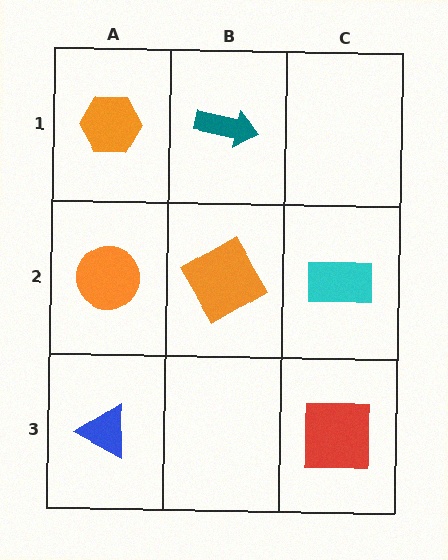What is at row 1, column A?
An orange hexagon.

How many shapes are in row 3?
2 shapes.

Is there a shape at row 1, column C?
No, that cell is empty.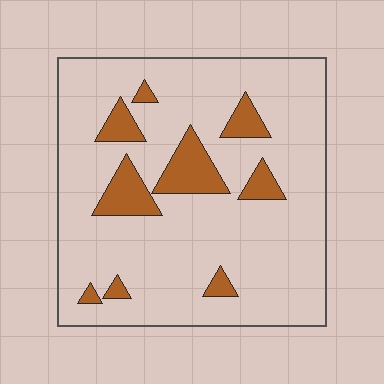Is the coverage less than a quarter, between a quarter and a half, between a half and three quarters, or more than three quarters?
Less than a quarter.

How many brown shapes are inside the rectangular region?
9.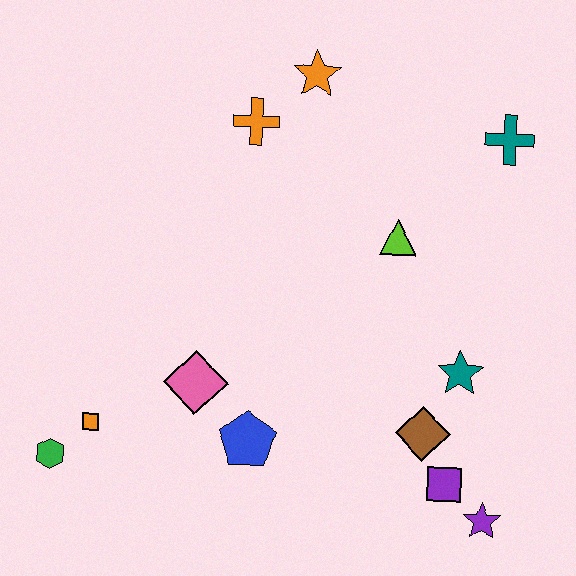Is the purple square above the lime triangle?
No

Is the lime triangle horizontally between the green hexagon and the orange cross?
No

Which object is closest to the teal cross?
The lime triangle is closest to the teal cross.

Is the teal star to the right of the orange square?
Yes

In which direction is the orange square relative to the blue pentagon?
The orange square is to the left of the blue pentagon.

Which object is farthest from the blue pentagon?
The teal cross is farthest from the blue pentagon.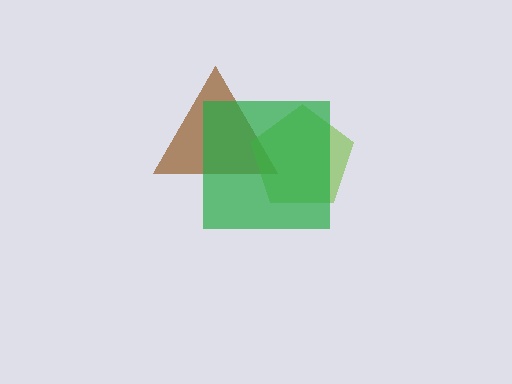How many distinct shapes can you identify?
There are 3 distinct shapes: a brown triangle, a lime pentagon, a green square.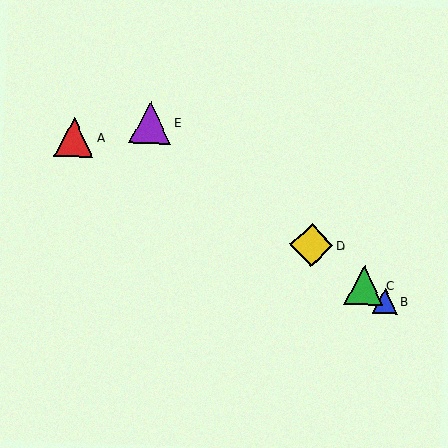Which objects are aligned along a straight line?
Objects B, C, D, E are aligned along a straight line.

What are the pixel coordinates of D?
Object D is at (311, 245).